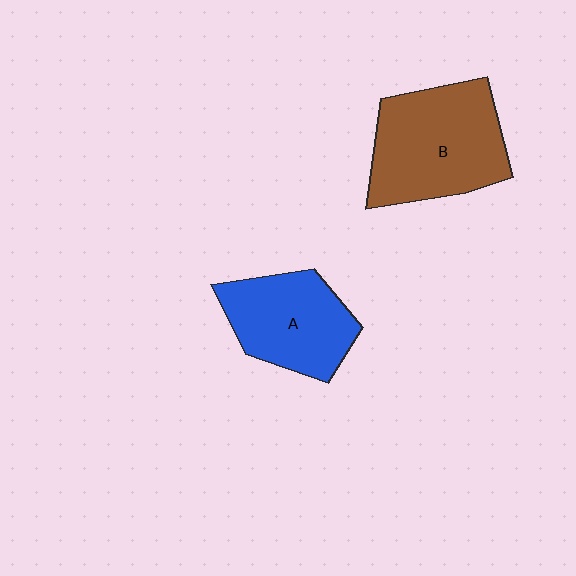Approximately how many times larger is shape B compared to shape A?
Approximately 1.3 times.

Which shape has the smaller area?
Shape A (blue).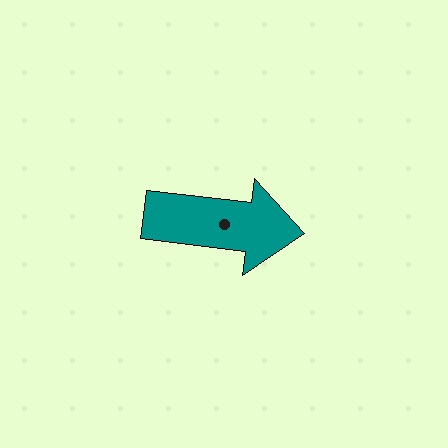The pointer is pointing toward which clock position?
Roughly 3 o'clock.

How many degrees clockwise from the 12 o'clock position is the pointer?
Approximately 97 degrees.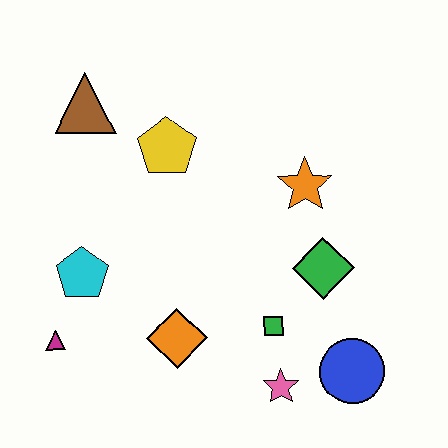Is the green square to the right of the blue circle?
No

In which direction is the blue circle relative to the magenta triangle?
The blue circle is to the right of the magenta triangle.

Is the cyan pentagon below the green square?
No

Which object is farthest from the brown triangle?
The blue circle is farthest from the brown triangle.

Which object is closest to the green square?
The pink star is closest to the green square.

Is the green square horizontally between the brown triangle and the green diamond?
Yes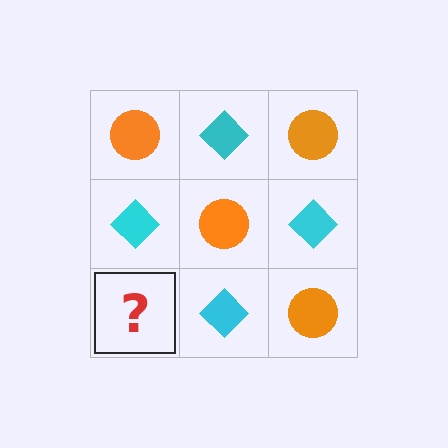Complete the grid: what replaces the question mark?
The question mark should be replaced with an orange circle.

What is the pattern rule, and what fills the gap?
The rule is that it alternates orange circle and cyan diamond in a checkerboard pattern. The gap should be filled with an orange circle.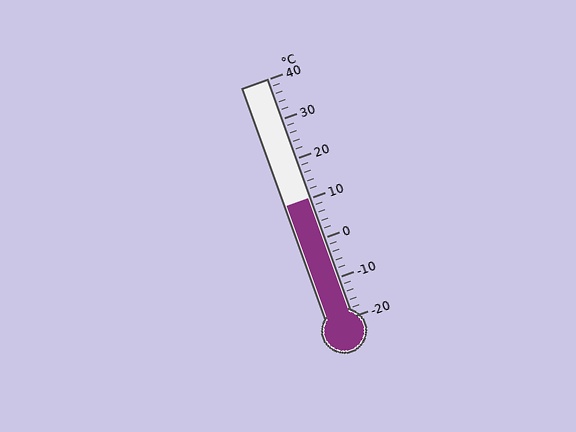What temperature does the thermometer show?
The thermometer shows approximately 10°C.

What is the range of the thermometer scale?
The thermometer scale ranges from -20°C to 40°C.